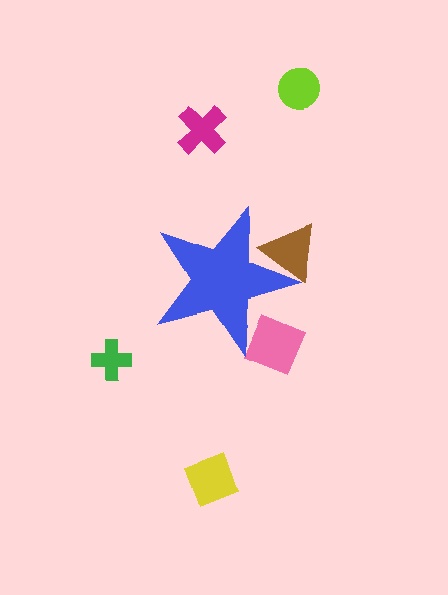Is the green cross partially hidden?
No, the green cross is fully visible.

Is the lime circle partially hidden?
No, the lime circle is fully visible.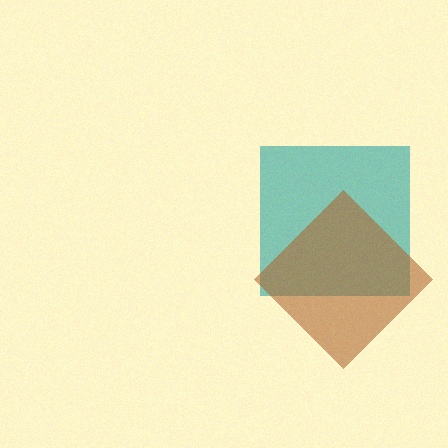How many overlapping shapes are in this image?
There are 2 overlapping shapes in the image.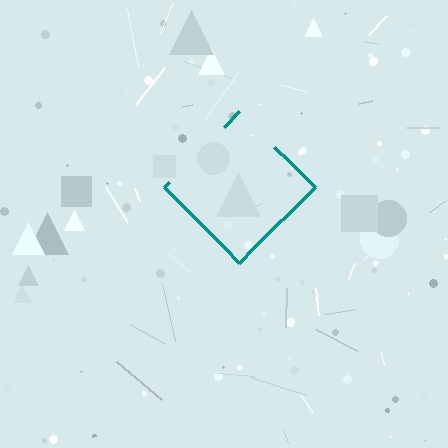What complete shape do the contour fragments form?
The contour fragments form a diamond.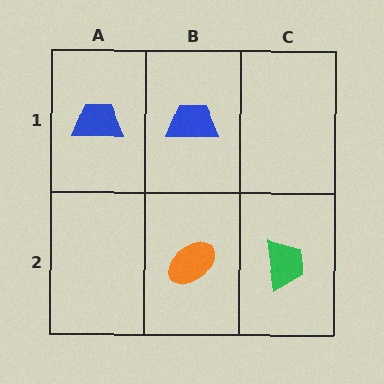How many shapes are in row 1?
2 shapes.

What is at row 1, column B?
A blue trapezoid.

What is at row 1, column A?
A blue trapezoid.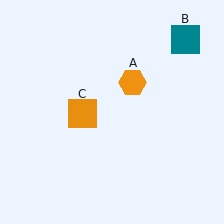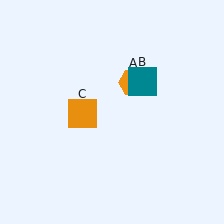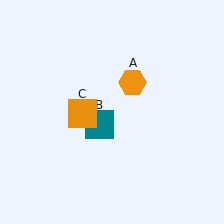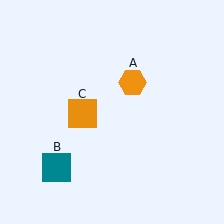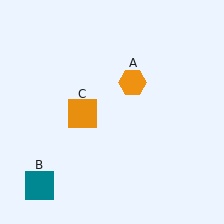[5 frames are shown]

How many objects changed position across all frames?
1 object changed position: teal square (object B).